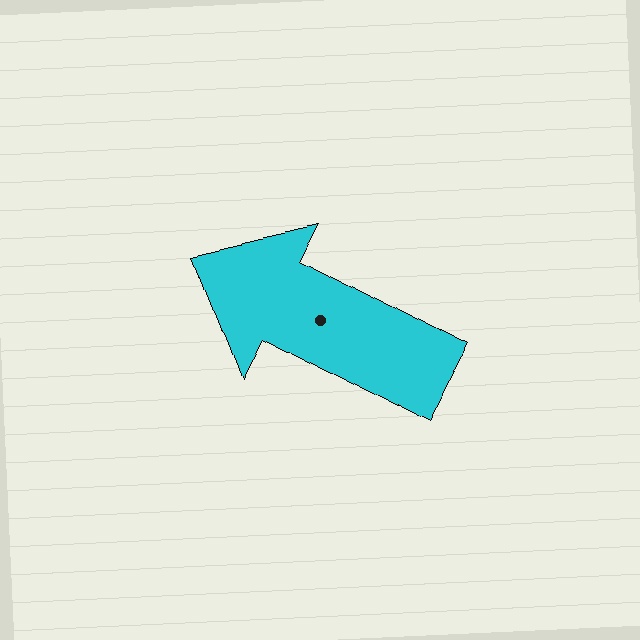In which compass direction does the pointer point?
Northwest.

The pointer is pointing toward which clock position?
Roughly 10 o'clock.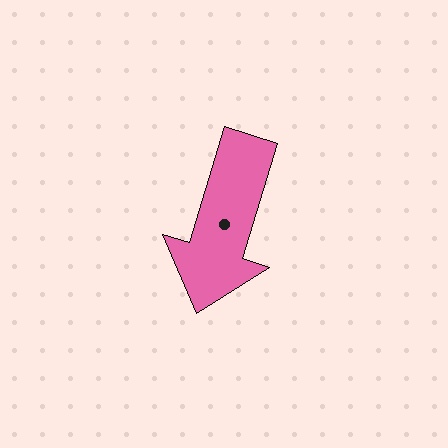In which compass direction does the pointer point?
South.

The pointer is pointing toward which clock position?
Roughly 7 o'clock.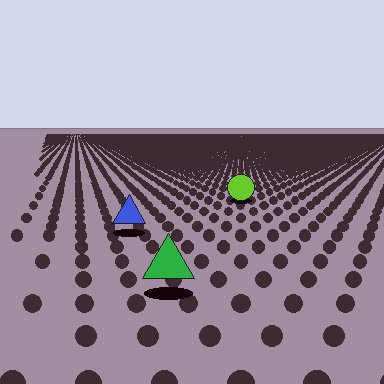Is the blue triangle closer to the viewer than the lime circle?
Yes. The blue triangle is closer — you can tell from the texture gradient: the ground texture is coarser near it.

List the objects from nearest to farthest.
From nearest to farthest: the green triangle, the blue triangle, the lime circle.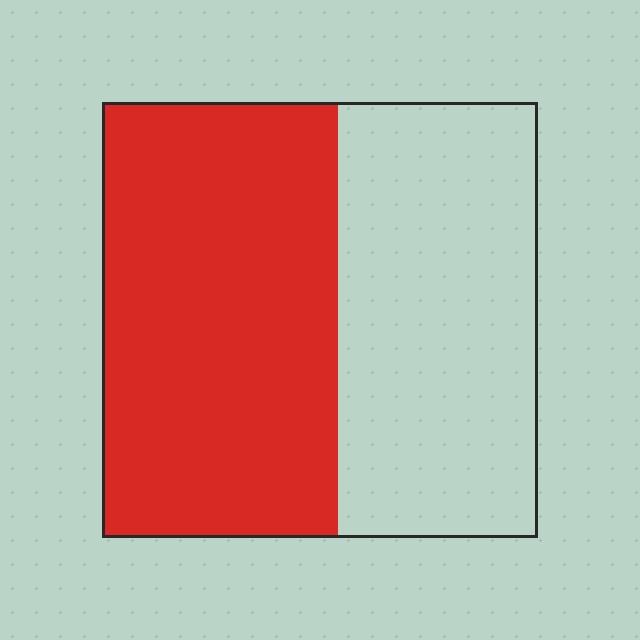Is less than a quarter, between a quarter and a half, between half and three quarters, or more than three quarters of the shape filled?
Between half and three quarters.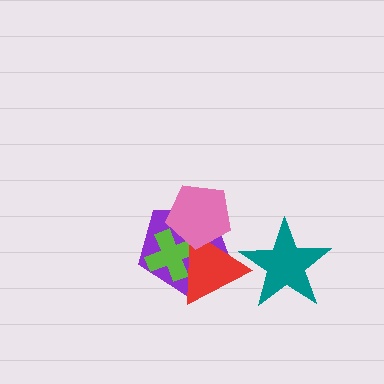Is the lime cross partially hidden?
Yes, it is partially covered by another shape.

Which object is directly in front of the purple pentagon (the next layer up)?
The lime cross is directly in front of the purple pentagon.